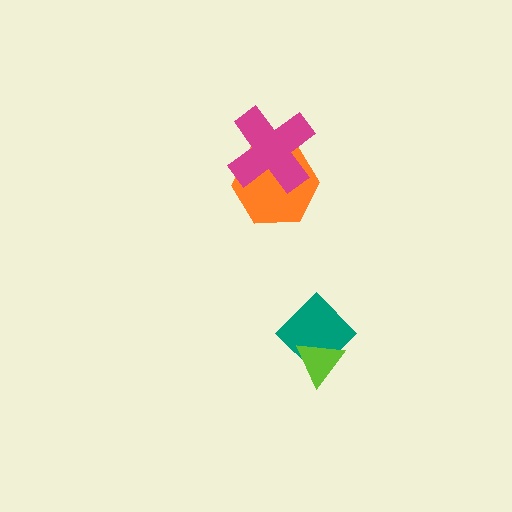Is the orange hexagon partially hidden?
Yes, it is partially covered by another shape.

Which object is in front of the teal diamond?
The lime triangle is in front of the teal diamond.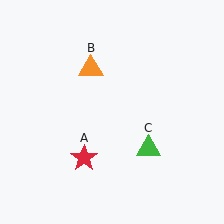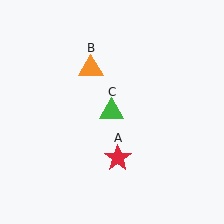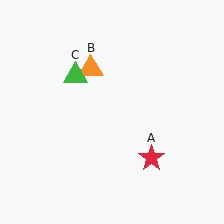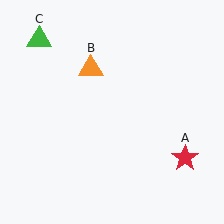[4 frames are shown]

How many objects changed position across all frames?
2 objects changed position: red star (object A), green triangle (object C).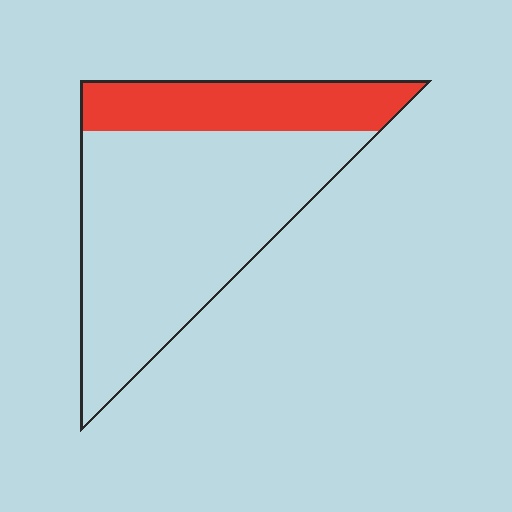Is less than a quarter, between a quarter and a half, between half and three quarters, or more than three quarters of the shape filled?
Between a quarter and a half.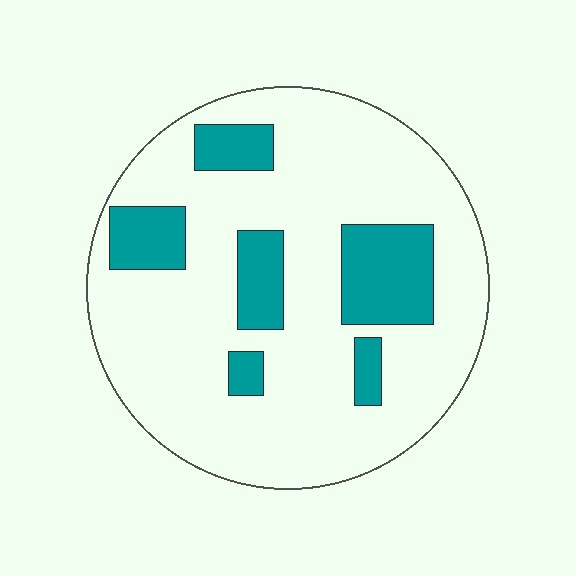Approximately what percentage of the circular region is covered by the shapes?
Approximately 20%.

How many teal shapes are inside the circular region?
6.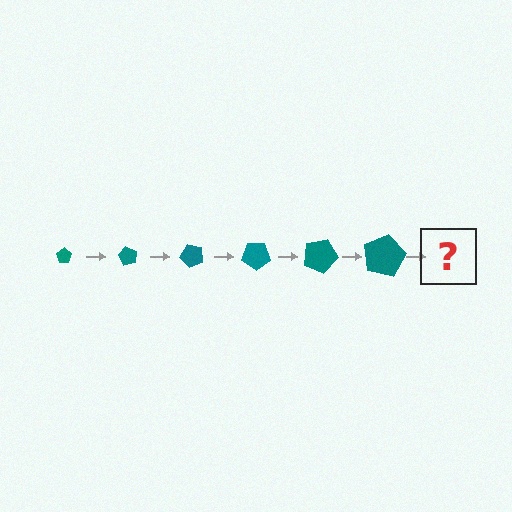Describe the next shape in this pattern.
It should be a pentagon, larger than the previous one and rotated 360 degrees from the start.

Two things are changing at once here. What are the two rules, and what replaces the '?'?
The two rules are that the pentagon grows larger each step and it rotates 60 degrees each step. The '?' should be a pentagon, larger than the previous one and rotated 360 degrees from the start.